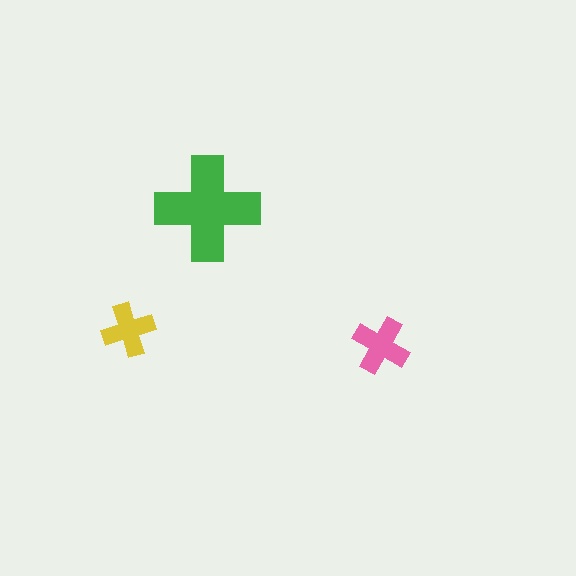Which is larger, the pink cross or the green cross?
The green one.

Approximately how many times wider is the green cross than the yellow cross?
About 2 times wider.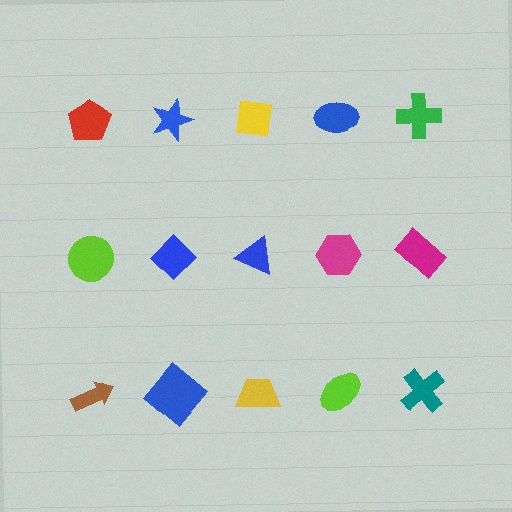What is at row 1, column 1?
A red pentagon.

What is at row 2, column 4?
A magenta hexagon.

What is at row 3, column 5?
A teal cross.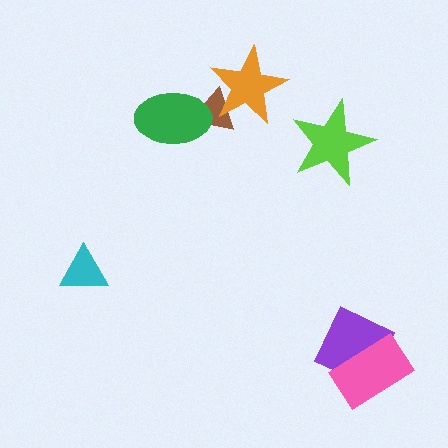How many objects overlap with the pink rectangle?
1 object overlaps with the pink rectangle.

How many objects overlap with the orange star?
1 object overlaps with the orange star.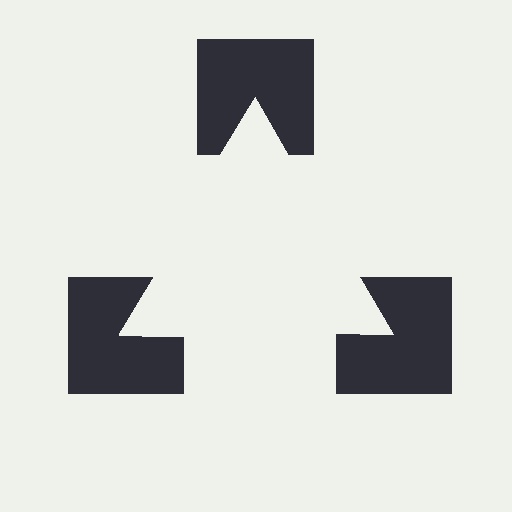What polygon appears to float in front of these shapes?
An illusory triangle — its edges are inferred from the aligned wedge cuts in the notched squares, not physically drawn.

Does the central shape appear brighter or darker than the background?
It typically appears slightly brighter than the background, even though no actual brightness change is drawn.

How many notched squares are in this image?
There are 3 — one at each vertex of the illusory triangle.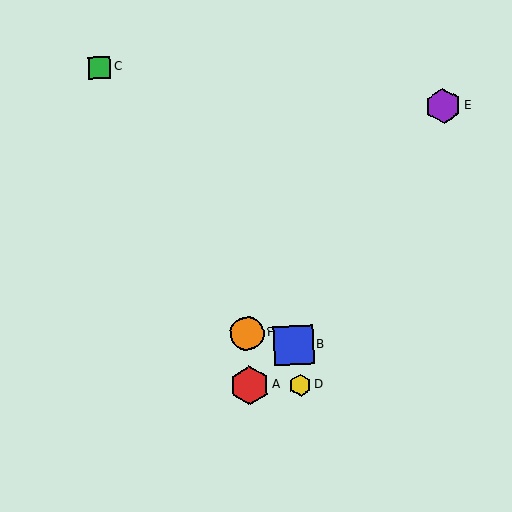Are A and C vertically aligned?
No, A is at x≈250 and C is at x≈100.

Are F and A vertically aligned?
Yes, both are at x≈247.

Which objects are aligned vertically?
Objects A, F are aligned vertically.